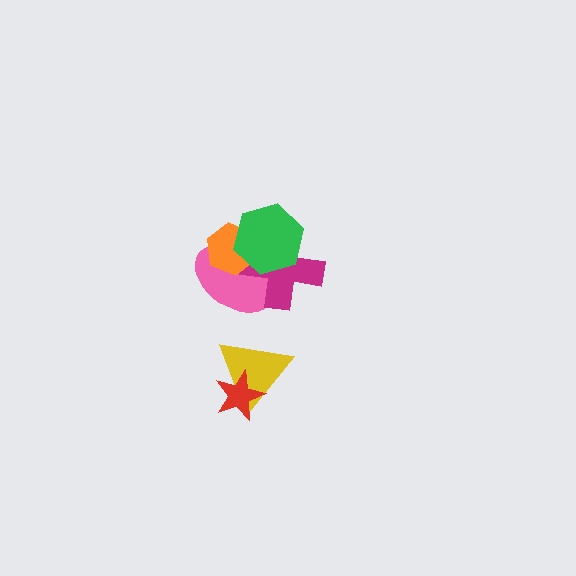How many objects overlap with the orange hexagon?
3 objects overlap with the orange hexagon.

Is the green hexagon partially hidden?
No, no other shape covers it.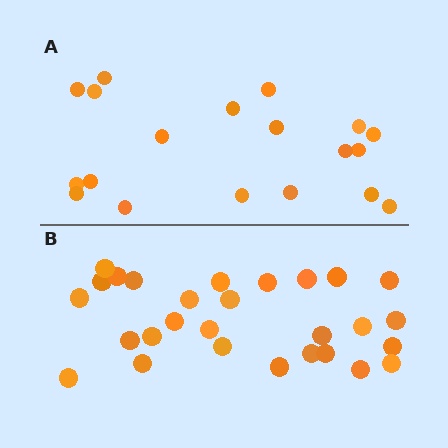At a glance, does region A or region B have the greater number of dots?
Region B (the bottom region) has more dots.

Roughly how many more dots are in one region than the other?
Region B has roughly 8 or so more dots than region A.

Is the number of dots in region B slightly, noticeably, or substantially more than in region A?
Region B has substantially more. The ratio is roughly 1.5 to 1.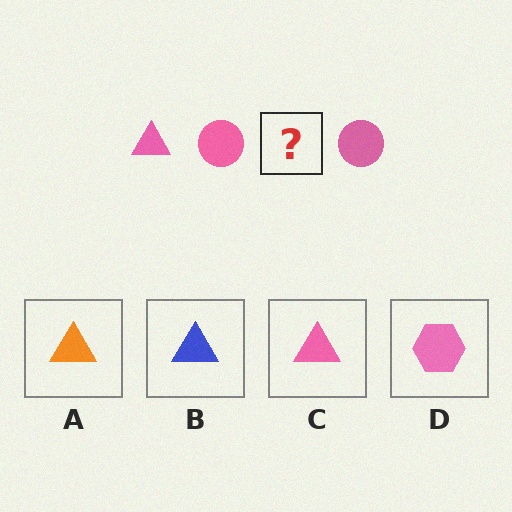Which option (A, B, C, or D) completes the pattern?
C.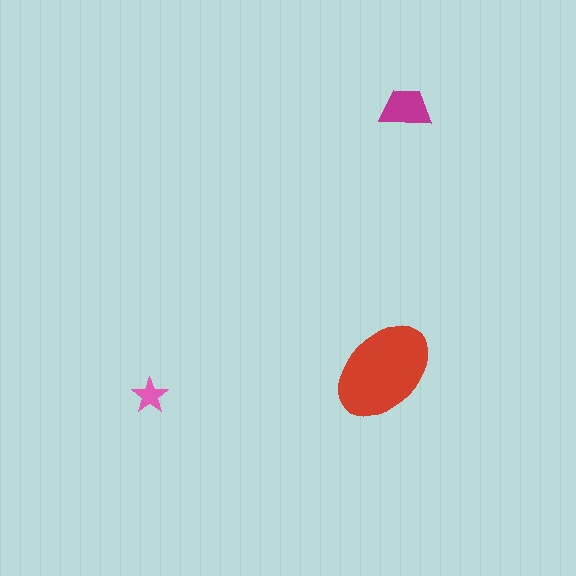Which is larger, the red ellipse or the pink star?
The red ellipse.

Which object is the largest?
The red ellipse.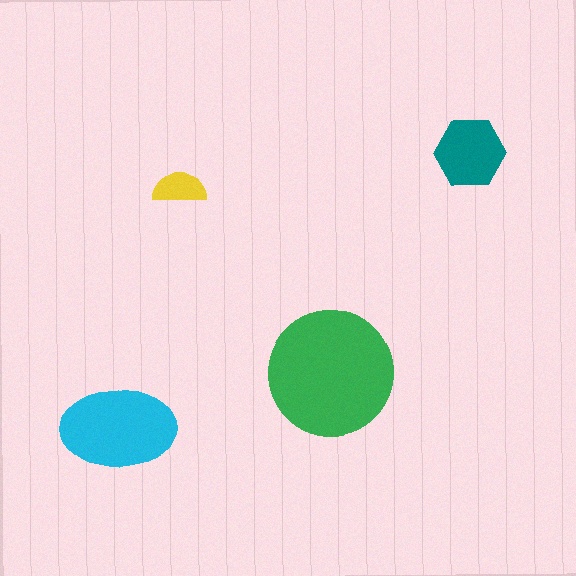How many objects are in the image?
There are 4 objects in the image.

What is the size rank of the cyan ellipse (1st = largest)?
2nd.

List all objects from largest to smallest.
The green circle, the cyan ellipse, the teal hexagon, the yellow semicircle.